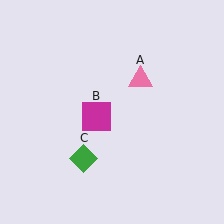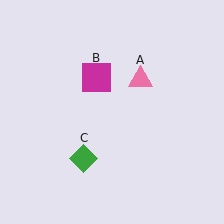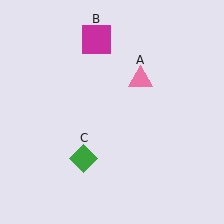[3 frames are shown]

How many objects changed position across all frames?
1 object changed position: magenta square (object B).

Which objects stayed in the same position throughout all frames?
Pink triangle (object A) and green diamond (object C) remained stationary.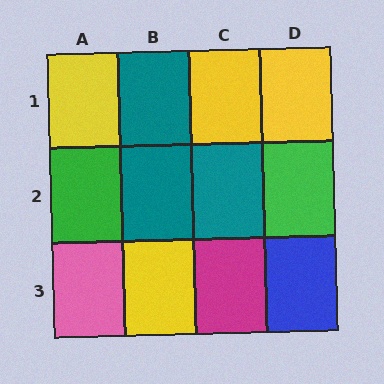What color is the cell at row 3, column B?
Yellow.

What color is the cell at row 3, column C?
Magenta.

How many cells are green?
2 cells are green.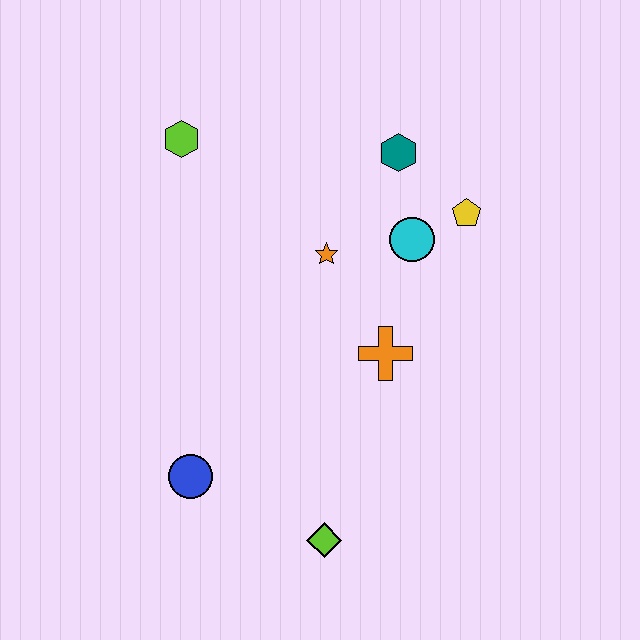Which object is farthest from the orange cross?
The lime hexagon is farthest from the orange cross.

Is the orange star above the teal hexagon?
No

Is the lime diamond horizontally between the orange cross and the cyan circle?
No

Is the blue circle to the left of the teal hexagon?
Yes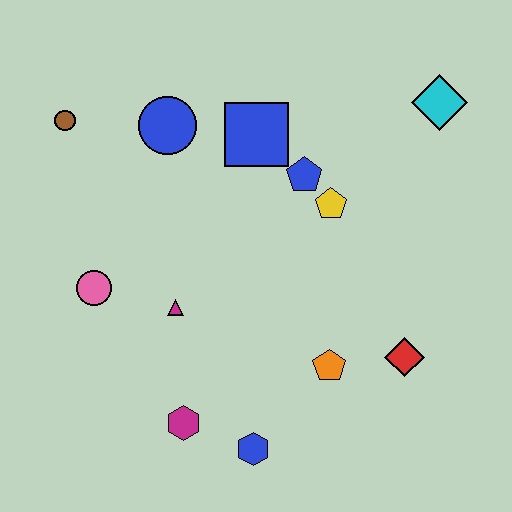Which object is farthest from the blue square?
The blue hexagon is farthest from the blue square.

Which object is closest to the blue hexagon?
The magenta hexagon is closest to the blue hexagon.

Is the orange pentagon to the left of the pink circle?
No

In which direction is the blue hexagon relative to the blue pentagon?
The blue hexagon is below the blue pentagon.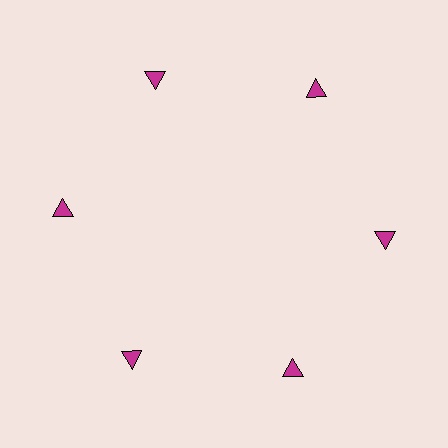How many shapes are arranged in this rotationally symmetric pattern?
There are 6 shapes, arranged in 6 groups of 1.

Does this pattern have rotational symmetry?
Yes, this pattern has 6-fold rotational symmetry. It looks the same after rotating 60 degrees around the center.